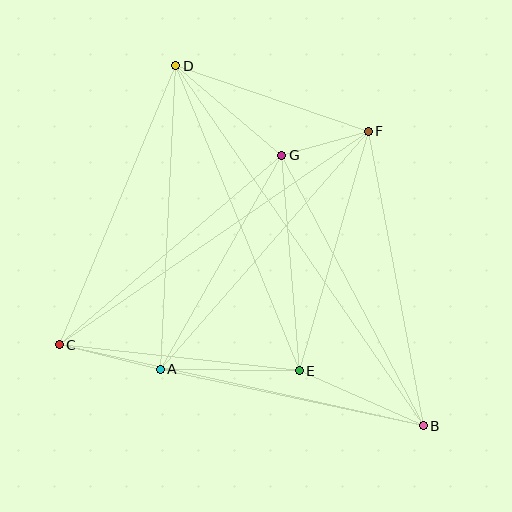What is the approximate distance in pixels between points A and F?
The distance between A and F is approximately 316 pixels.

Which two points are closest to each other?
Points F and G are closest to each other.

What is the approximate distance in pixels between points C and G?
The distance between C and G is approximately 292 pixels.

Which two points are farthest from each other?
Points B and D are farthest from each other.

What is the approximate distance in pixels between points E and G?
The distance between E and G is approximately 216 pixels.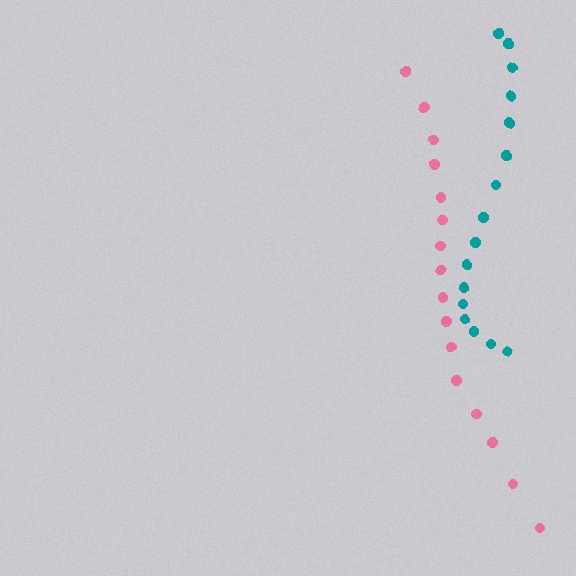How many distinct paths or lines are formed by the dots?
There are 2 distinct paths.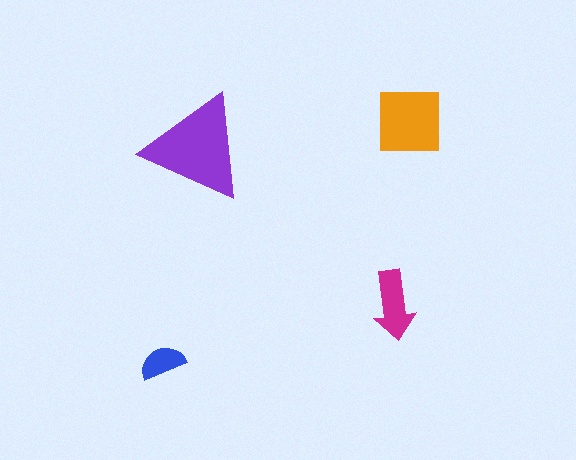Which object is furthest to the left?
The blue semicircle is leftmost.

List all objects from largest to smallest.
The purple triangle, the orange square, the magenta arrow, the blue semicircle.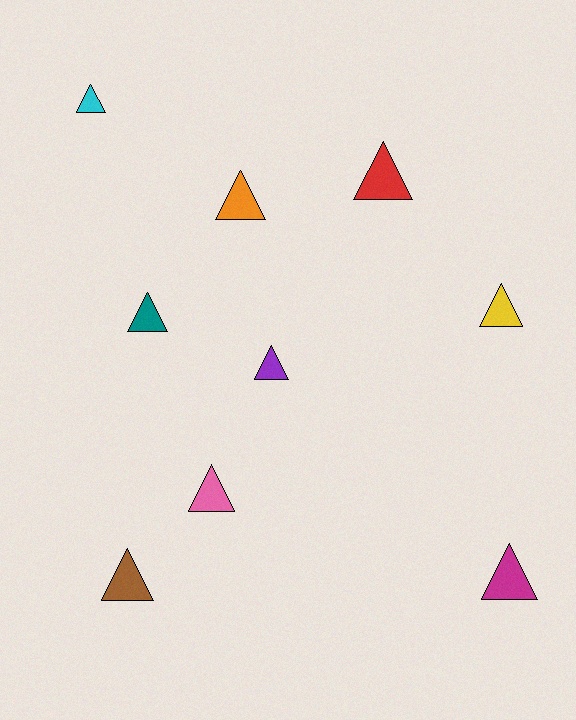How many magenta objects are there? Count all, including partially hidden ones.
There is 1 magenta object.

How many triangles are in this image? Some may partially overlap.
There are 9 triangles.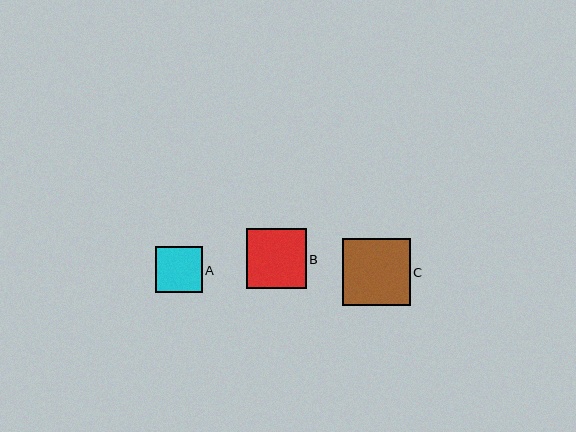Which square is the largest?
Square C is the largest with a size of approximately 68 pixels.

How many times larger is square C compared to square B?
Square C is approximately 1.1 times the size of square B.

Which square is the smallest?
Square A is the smallest with a size of approximately 46 pixels.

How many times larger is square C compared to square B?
Square C is approximately 1.1 times the size of square B.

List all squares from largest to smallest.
From largest to smallest: C, B, A.